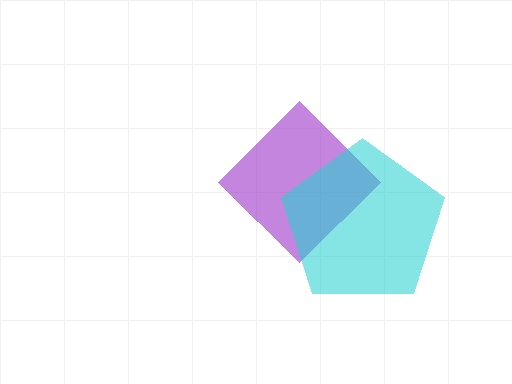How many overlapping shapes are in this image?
There are 2 overlapping shapes in the image.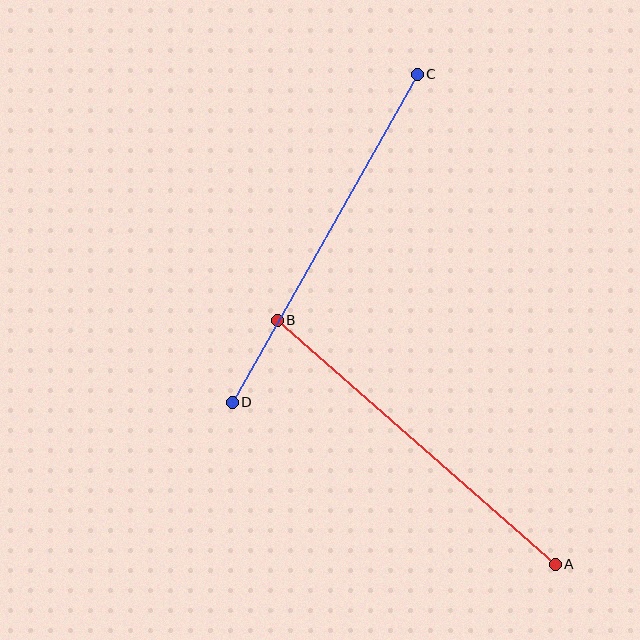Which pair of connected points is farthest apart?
Points C and D are farthest apart.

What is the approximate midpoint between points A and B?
The midpoint is at approximately (416, 442) pixels.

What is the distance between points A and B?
The distance is approximately 370 pixels.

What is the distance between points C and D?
The distance is approximately 376 pixels.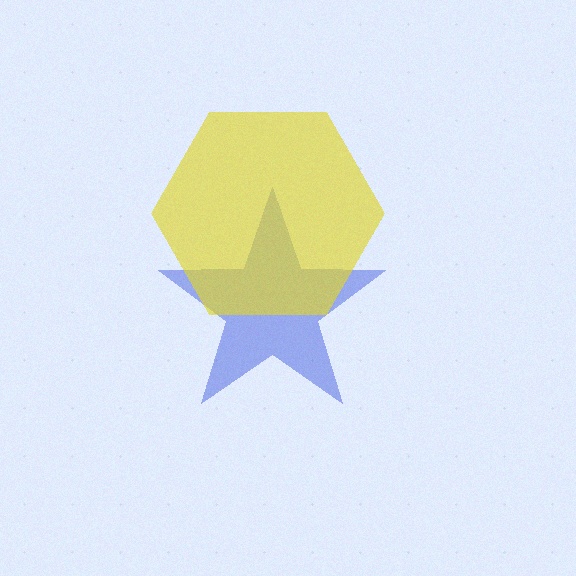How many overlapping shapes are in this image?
There are 2 overlapping shapes in the image.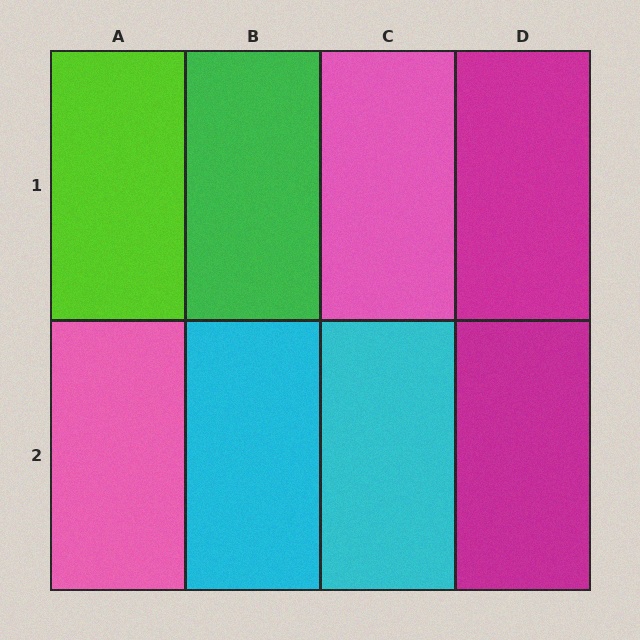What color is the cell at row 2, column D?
Magenta.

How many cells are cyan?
2 cells are cyan.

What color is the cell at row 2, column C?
Cyan.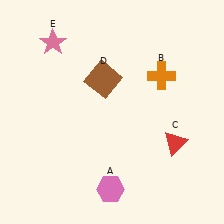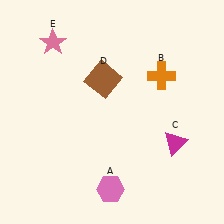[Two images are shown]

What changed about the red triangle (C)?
In Image 1, C is red. In Image 2, it changed to magenta.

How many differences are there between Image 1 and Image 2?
There is 1 difference between the two images.